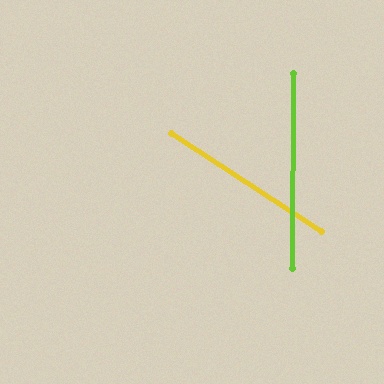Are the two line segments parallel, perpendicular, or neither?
Neither parallel nor perpendicular — they differ by about 57°.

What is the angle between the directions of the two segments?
Approximately 57 degrees.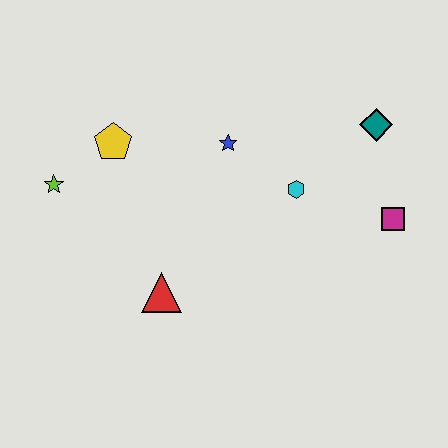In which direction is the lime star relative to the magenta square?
The lime star is to the left of the magenta square.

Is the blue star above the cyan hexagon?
Yes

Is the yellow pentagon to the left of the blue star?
Yes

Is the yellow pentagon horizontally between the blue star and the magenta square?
No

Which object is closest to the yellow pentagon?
The lime star is closest to the yellow pentagon.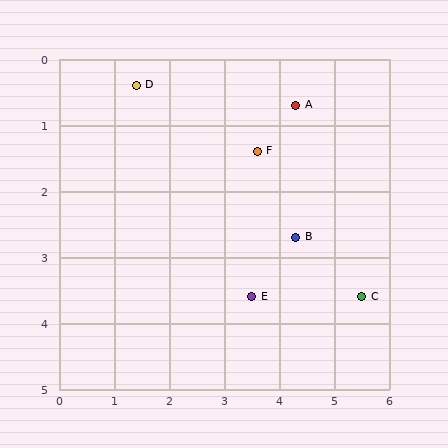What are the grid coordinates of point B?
Point B is at approximately (4.3, 2.7).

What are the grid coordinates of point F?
Point F is at approximately (3.6, 1.4).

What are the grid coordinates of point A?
Point A is at approximately (4.3, 0.7).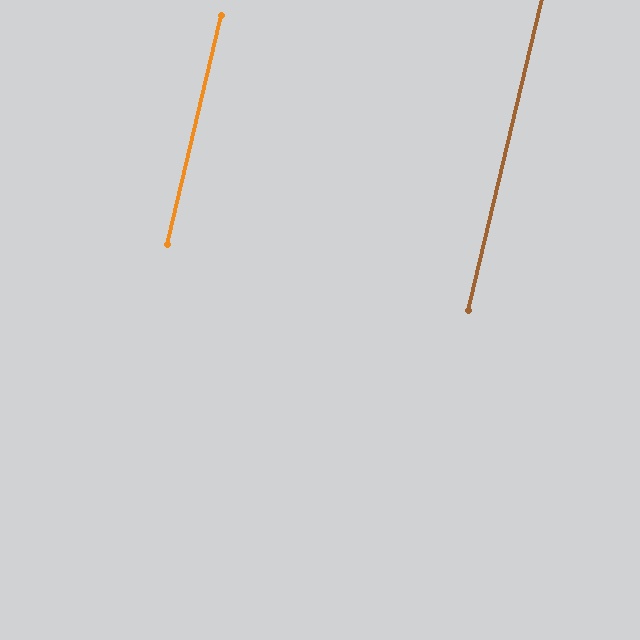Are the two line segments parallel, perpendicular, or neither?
Parallel — their directions differ by only 0.2°.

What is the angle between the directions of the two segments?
Approximately 0 degrees.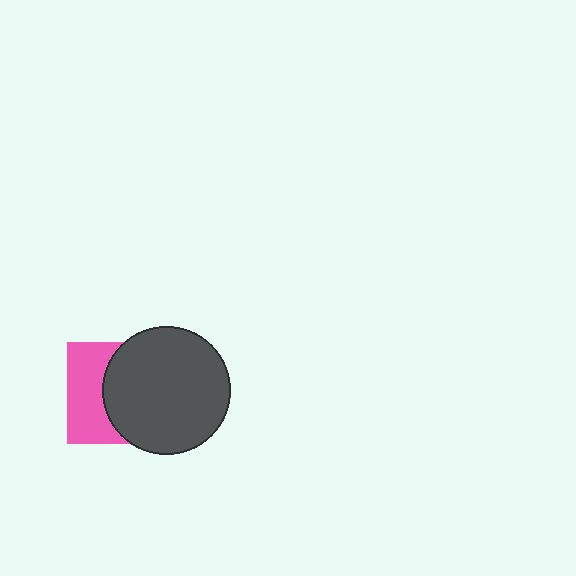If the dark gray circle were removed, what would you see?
You would see the complete pink square.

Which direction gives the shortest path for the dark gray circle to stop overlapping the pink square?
Moving right gives the shortest separation.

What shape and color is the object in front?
The object in front is a dark gray circle.